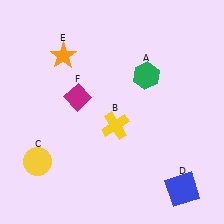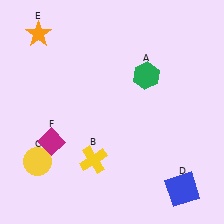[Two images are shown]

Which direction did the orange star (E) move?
The orange star (E) moved left.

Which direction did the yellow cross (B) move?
The yellow cross (B) moved down.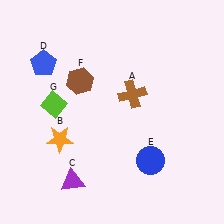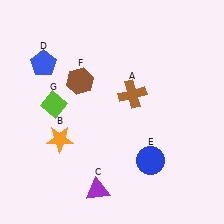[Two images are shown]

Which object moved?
The purple triangle (C) moved right.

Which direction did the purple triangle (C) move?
The purple triangle (C) moved right.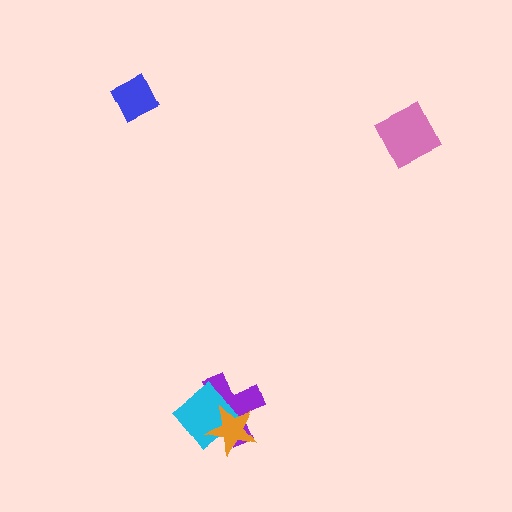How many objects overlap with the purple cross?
2 objects overlap with the purple cross.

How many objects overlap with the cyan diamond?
2 objects overlap with the cyan diamond.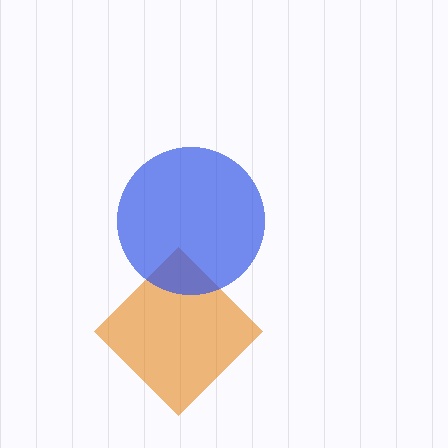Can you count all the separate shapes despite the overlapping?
Yes, there are 2 separate shapes.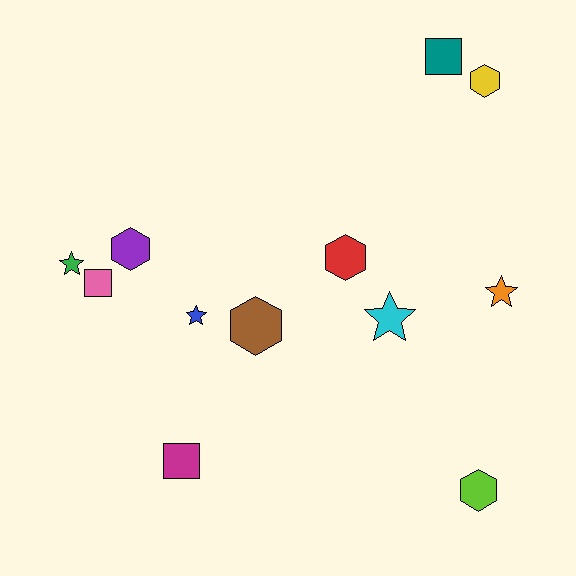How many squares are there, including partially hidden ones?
There are 3 squares.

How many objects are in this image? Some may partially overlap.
There are 12 objects.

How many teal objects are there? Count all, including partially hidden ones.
There is 1 teal object.